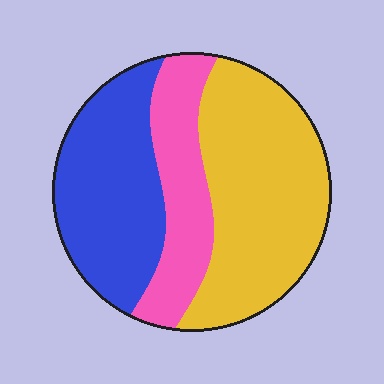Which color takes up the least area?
Pink, at roughly 20%.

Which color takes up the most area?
Yellow, at roughly 45%.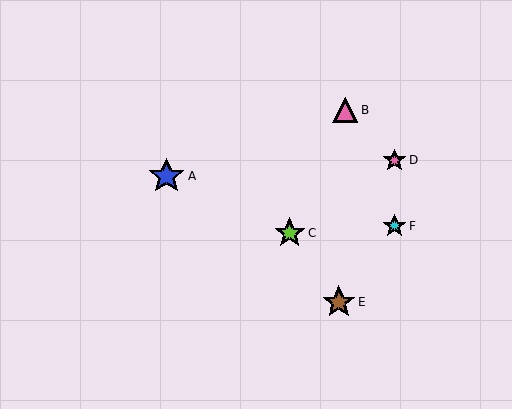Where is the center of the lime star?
The center of the lime star is at (290, 233).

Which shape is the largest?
The blue star (labeled A) is the largest.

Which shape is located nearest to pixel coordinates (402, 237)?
The cyan star (labeled F) at (394, 226) is nearest to that location.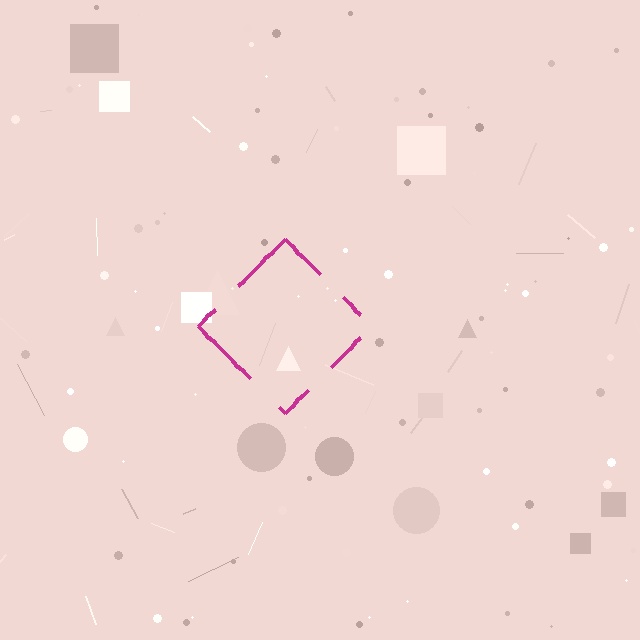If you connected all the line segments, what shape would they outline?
They would outline a diamond.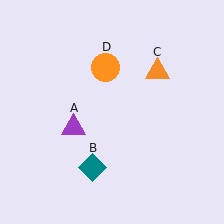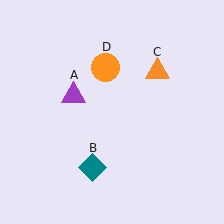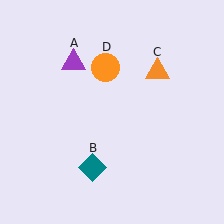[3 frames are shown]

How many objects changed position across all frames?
1 object changed position: purple triangle (object A).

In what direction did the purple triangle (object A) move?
The purple triangle (object A) moved up.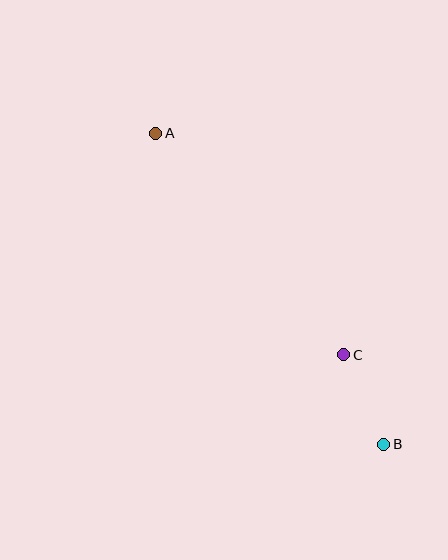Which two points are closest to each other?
Points B and C are closest to each other.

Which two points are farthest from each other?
Points A and B are farthest from each other.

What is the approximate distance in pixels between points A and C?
The distance between A and C is approximately 291 pixels.